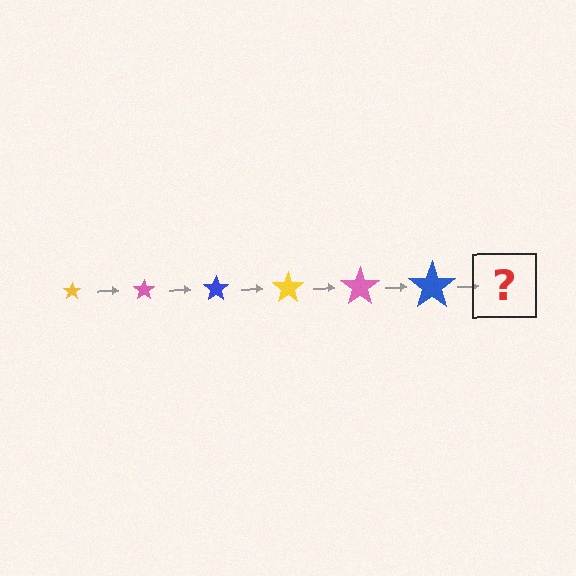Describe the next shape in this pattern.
It should be a yellow star, larger than the previous one.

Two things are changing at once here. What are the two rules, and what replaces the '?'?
The two rules are that the star grows larger each step and the color cycles through yellow, pink, and blue. The '?' should be a yellow star, larger than the previous one.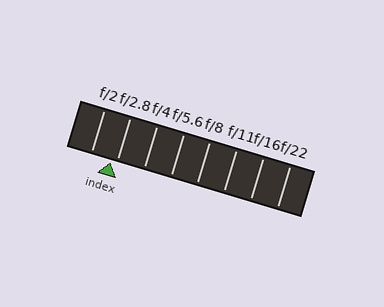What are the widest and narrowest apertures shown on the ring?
The widest aperture shown is f/2 and the narrowest is f/22.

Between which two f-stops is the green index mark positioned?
The index mark is between f/2 and f/2.8.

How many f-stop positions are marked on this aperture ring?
There are 8 f-stop positions marked.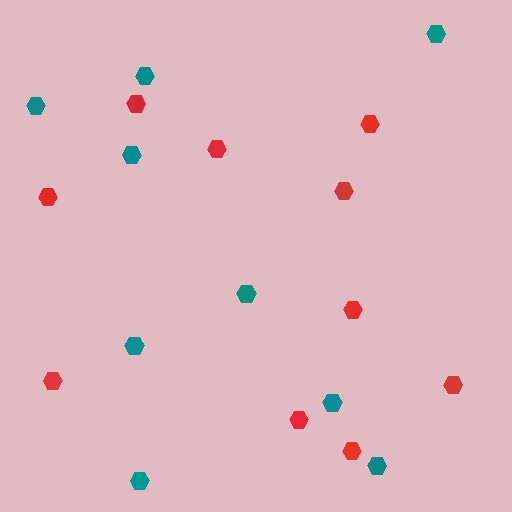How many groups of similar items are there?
There are 2 groups: one group of red hexagons (10) and one group of teal hexagons (9).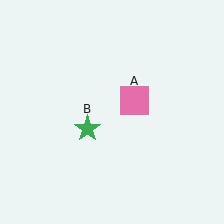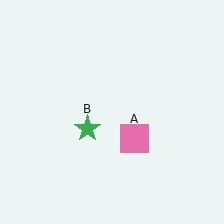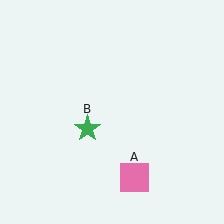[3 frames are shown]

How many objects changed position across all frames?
1 object changed position: pink square (object A).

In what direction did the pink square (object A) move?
The pink square (object A) moved down.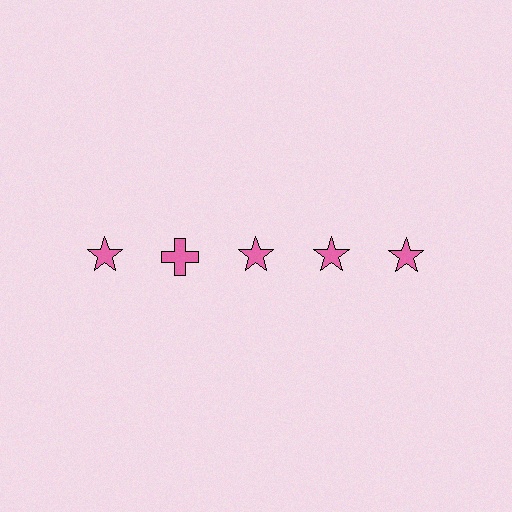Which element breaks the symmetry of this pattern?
The pink cross in the top row, second from left column breaks the symmetry. All other shapes are pink stars.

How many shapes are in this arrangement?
There are 5 shapes arranged in a grid pattern.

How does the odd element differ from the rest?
It has a different shape: cross instead of star.